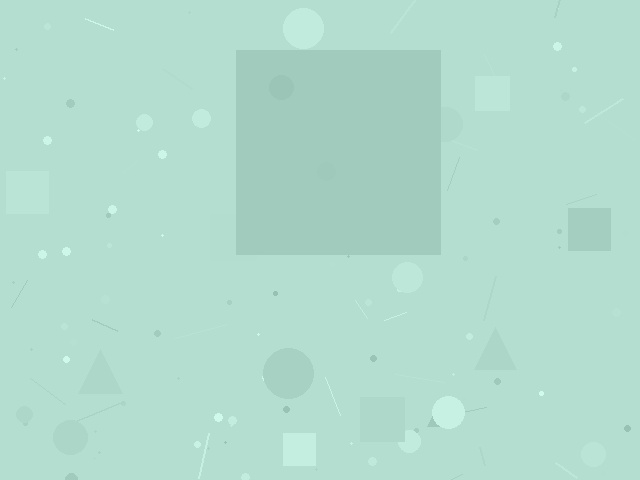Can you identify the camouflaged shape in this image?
The camouflaged shape is a square.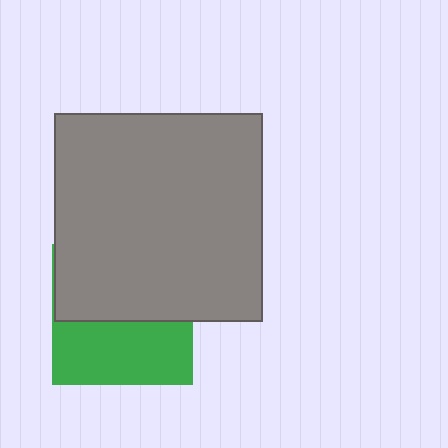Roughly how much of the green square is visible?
About half of it is visible (roughly 46%).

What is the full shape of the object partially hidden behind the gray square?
The partially hidden object is a green square.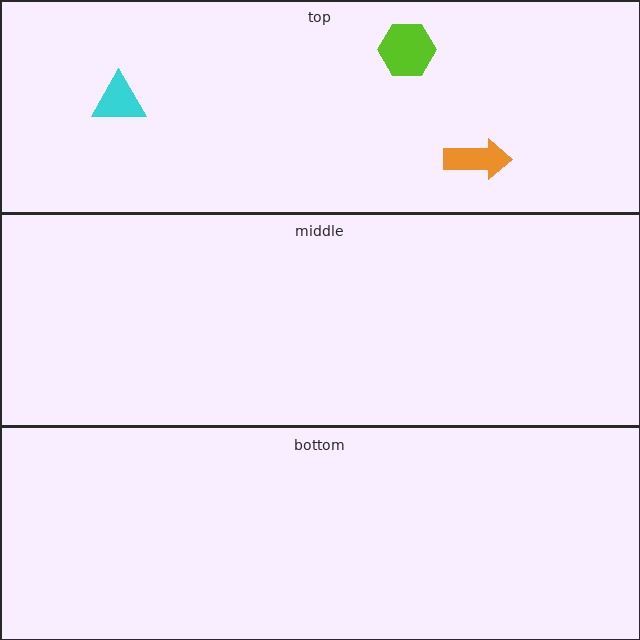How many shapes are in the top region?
3.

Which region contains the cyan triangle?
The top region.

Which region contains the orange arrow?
The top region.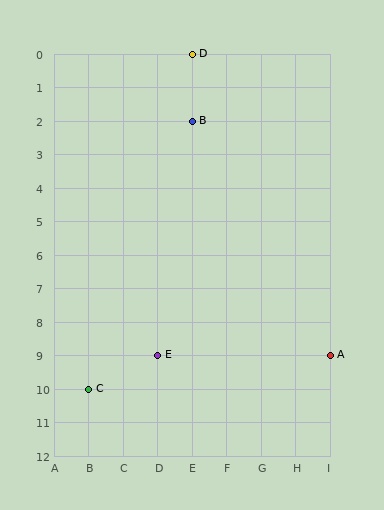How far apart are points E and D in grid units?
Points E and D are 1 column and 9 rows apart (about 9.1 grid units diagonally).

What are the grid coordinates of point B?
Point B is at grid coordinates (E, 2).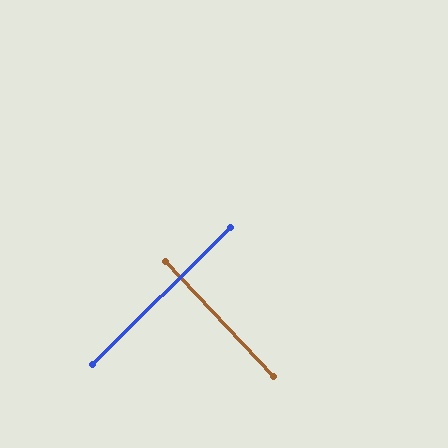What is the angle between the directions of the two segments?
Approximately 88 degrees.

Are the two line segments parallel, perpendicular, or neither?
Perpendicular — they meet at approximately 88°.